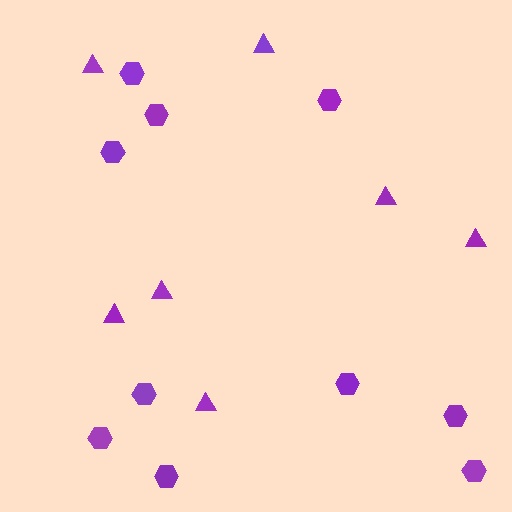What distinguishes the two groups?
There are 2 groups: one group of hexagons (10) and one group of triangles (7).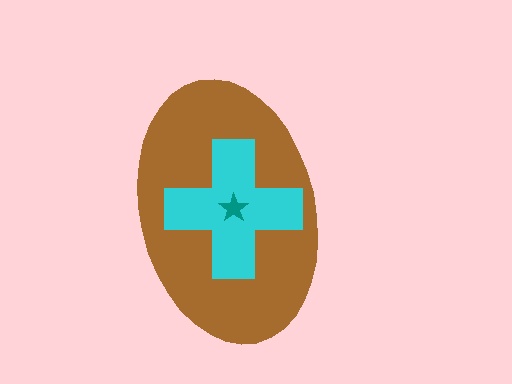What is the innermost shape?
The teal star.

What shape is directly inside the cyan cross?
The teal star.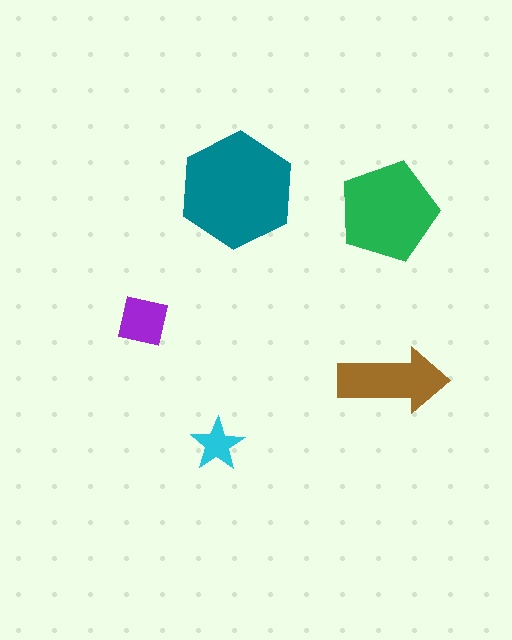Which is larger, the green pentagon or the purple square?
The green pentagon.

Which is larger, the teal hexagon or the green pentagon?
The teal hexagon.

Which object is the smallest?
The cyan star.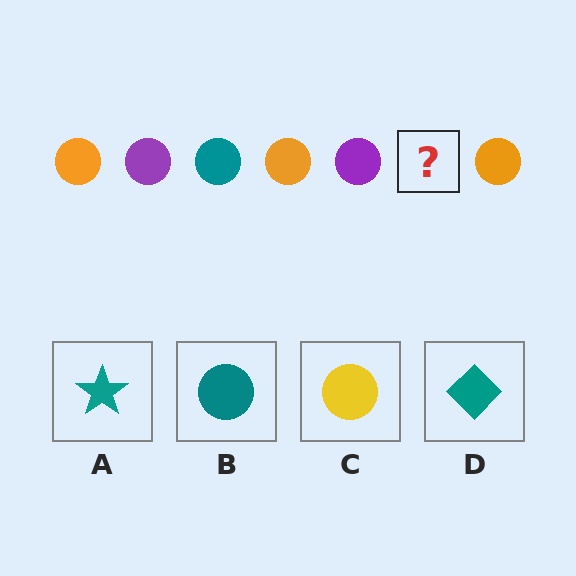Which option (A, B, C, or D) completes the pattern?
B.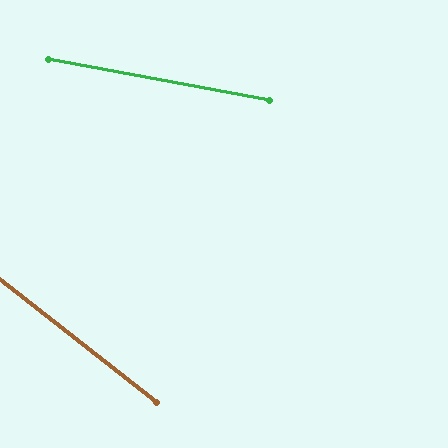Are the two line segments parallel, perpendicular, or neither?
Neither parallel nor perpendicular — they differ by about 27°.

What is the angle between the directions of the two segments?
Approximately 27 degrees.